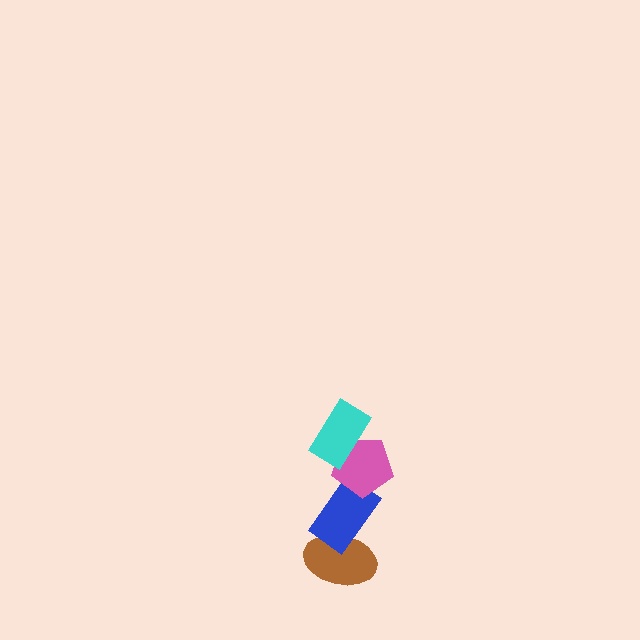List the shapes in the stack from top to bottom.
From top to bottom: the cyan rectangle, the pink pentagon, the blue rectangle, the brown ellipse.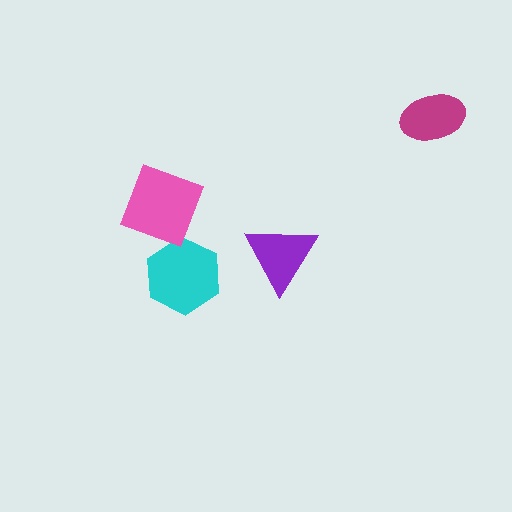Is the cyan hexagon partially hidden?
Yes, it is partially covered by another shape.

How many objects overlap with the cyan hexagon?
1 object overlaps with the cyan hexagon.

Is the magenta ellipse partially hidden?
No, no other shape covers it.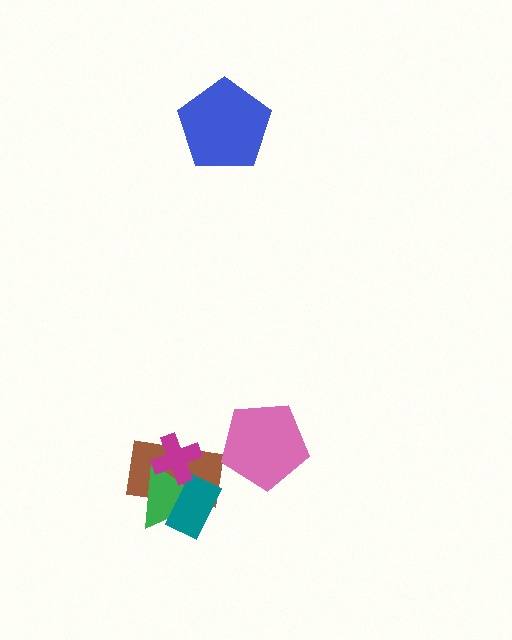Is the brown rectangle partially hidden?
Yes, it is partially covered by another shape.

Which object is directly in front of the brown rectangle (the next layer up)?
The green triangle is directly in front of the brown rectangle.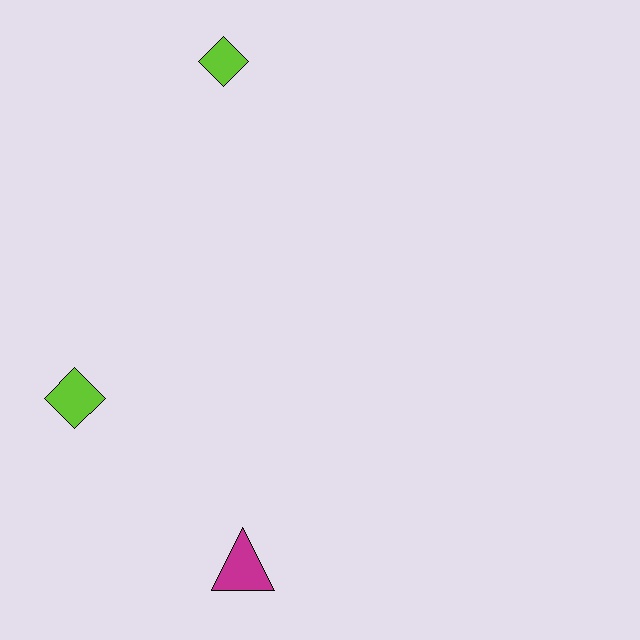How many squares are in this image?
There are no squares.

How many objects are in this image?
There are 3 objects.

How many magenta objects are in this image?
There is 1 magenta object.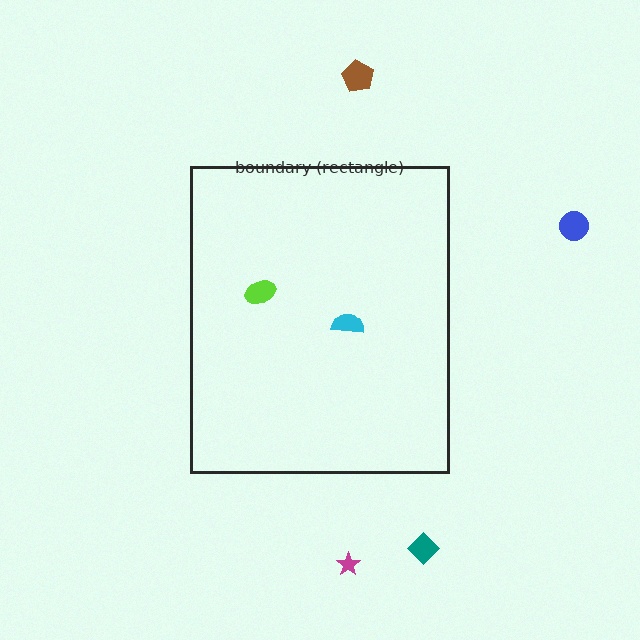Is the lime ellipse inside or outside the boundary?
Inside.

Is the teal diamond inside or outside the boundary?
Outside.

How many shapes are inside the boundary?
2 inside, 4 outside.